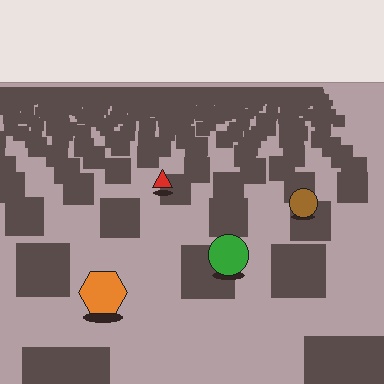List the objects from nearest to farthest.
From nearest to farthest: the orange hexagon, the green circle, the brown circle, the red triangle.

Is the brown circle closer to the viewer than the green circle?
No. The green circle is closer — you can tell from the texture gradient: the ground texture is coarser near it.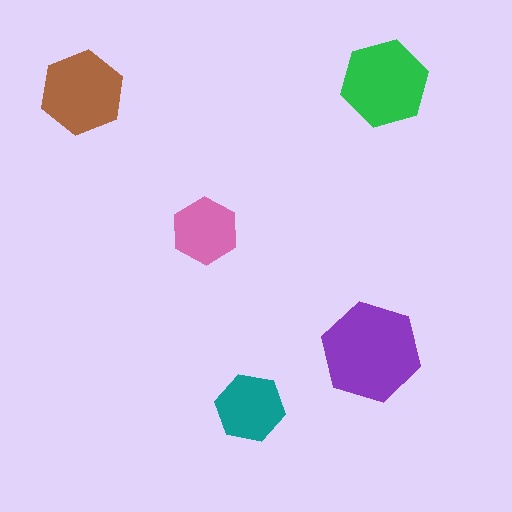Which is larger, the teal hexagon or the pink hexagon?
The teal one.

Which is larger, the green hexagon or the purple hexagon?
The purple one.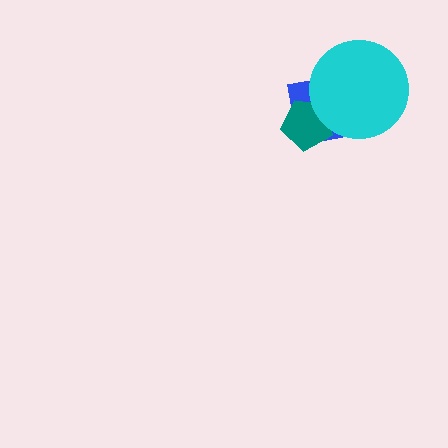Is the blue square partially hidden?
Yes, it is partially covered by another shape.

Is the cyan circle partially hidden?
No, no other shape covers it.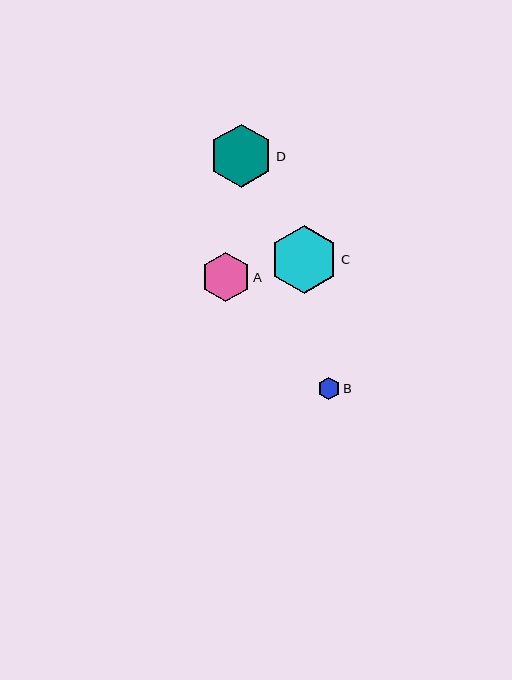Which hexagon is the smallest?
Hexagon B is the smallest with a size of approximately 23 pixels.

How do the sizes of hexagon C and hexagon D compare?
Hexagon C and hexagon D are approximately the same size.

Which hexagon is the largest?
Hexagon C is the largest with a size of approximately 68 pixels.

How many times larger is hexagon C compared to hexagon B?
Hexagon C is approximately 3.0 times the size of hexagon B.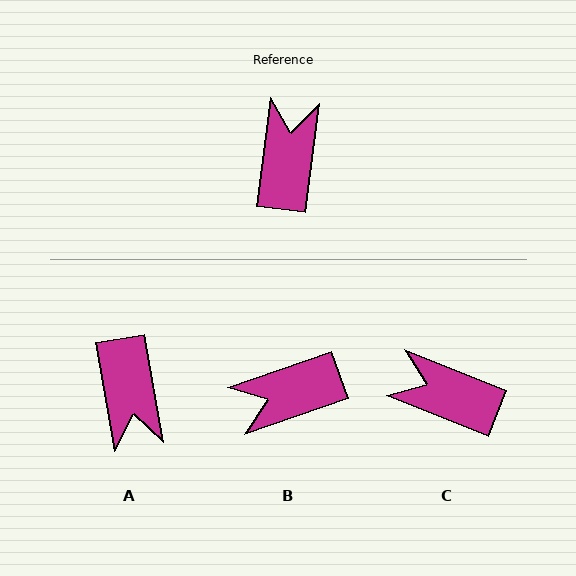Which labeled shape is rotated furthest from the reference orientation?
A, about 163 degrees away.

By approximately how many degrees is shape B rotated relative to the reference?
Approximately 116 degrees counter-clockwise.